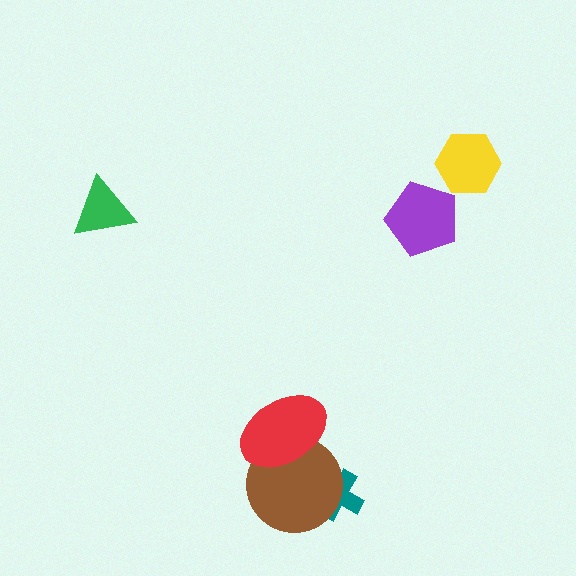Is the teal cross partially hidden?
Yes, it is partially covered by another shape.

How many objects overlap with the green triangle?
0 objects overlap with the green triangle.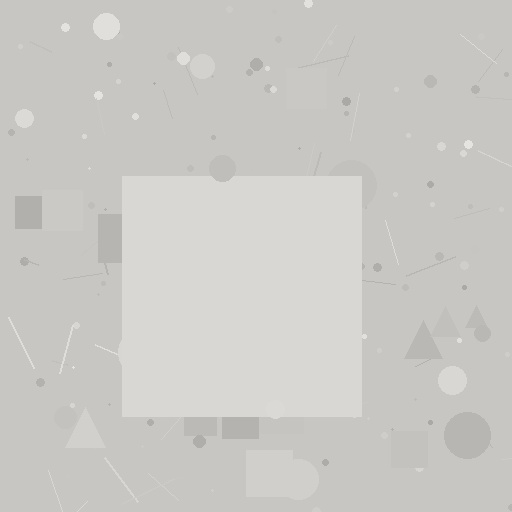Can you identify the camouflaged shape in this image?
The camouflaged shape is a square.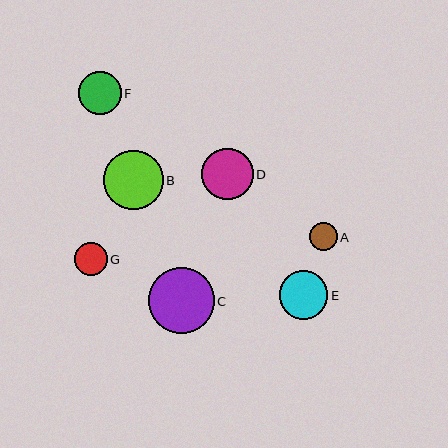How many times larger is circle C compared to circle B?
Circle C is approximately 1.1 times the size of circle B.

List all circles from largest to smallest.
From largest to smallest: C, B, D, E, F, G, A.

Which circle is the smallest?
Circle A is the smallest with a size of approximately 28 pixels.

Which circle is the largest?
Circle C is the largest with a size of approximately 65 pixels.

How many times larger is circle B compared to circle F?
Circle B is approximately 1.4 times the size of circle F.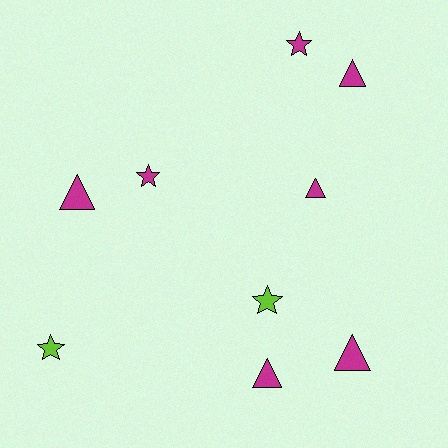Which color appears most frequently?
Magenta, with 7 objects.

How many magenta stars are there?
There are 2 magenta stars.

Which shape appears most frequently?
Triangle, with 5 objects.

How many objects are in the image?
There are 9 objects.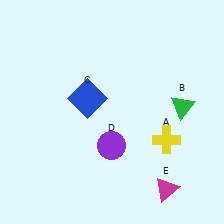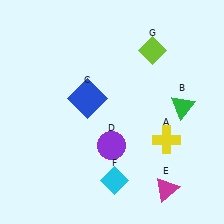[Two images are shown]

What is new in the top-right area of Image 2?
A lime diamond (G) was added in the top-right area of Image 2.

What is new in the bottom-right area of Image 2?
A cyan diamond (F) was added in the bottom-right area of Image 2.